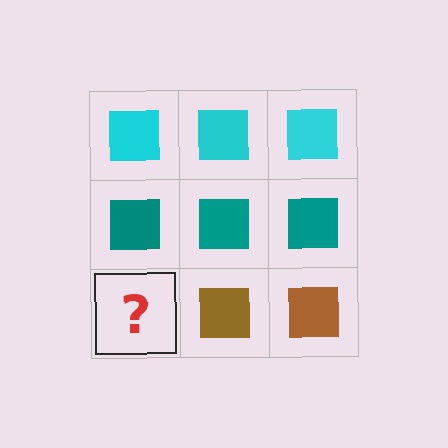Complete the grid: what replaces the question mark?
The question mark should be replaced with a brown square.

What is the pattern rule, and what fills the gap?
The rule is that each row has a consistent color. The gap should be filled with a brown square.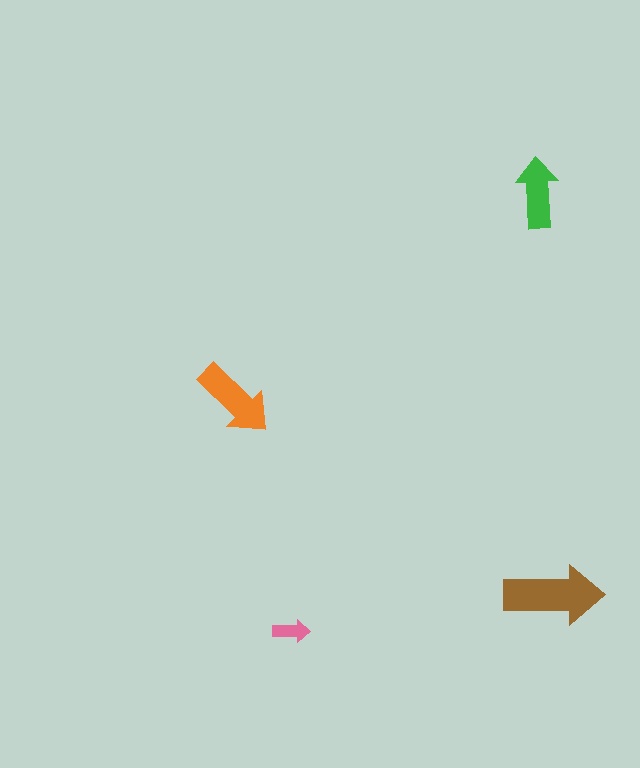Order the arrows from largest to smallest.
the brown one, the orange one, the green one, the pink one.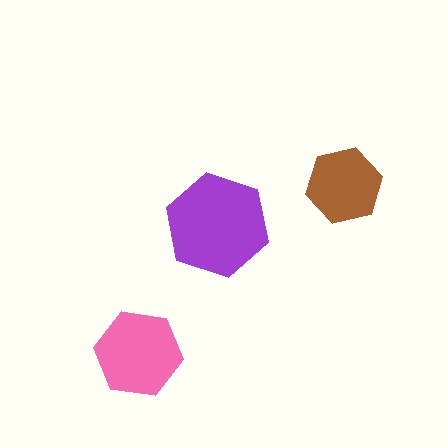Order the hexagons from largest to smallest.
the purple one, the pink one, the brown one.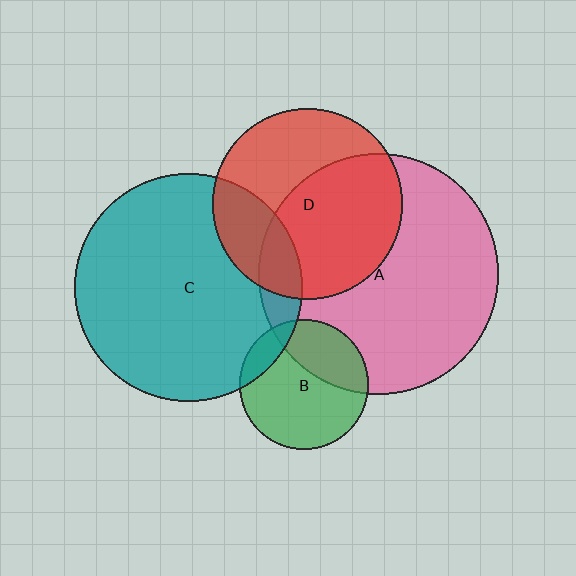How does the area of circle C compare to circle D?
Approximately 1.4 times.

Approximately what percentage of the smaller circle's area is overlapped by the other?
Approximately 25%.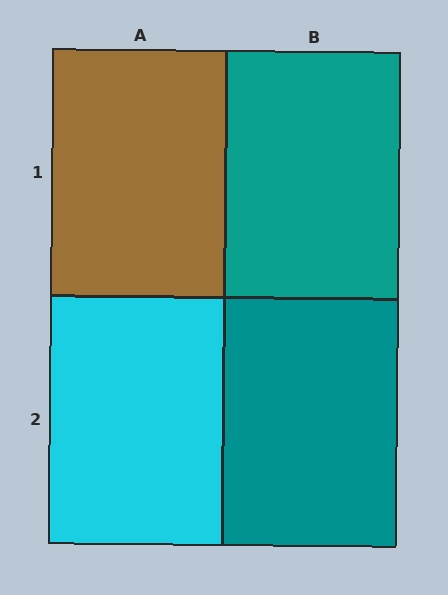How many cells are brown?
1 cell is brown.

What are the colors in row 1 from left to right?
Brown, teal.